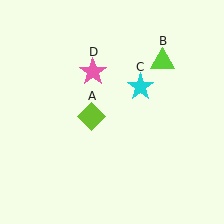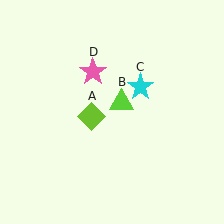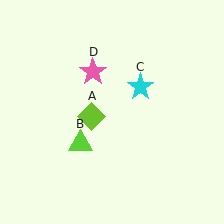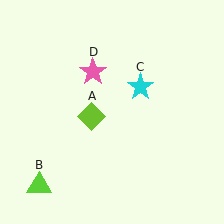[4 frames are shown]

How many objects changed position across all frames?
1 object changed position: lime triangle (object B).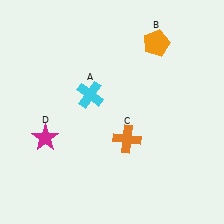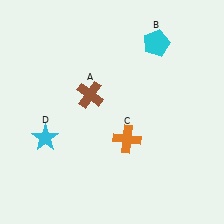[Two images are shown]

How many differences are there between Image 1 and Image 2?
There are 3 differences between the two images.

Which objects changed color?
A changed from cyan to brown. B changed from orange to cyan. D changed from magenta to cyan.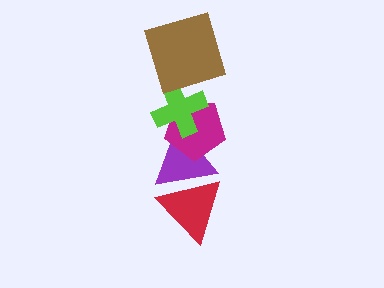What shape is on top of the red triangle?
The purple triangle is on top of the red triangle.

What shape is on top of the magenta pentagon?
The lime cross is on top of the magenta pentagon.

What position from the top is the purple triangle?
The purple triangle is 4th from the top.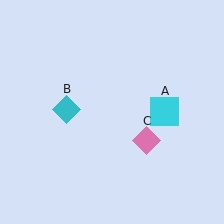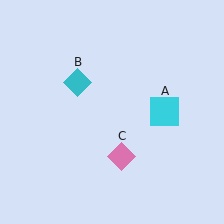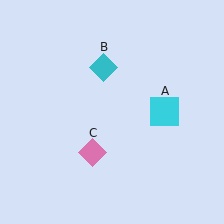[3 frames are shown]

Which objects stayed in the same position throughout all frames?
Cyan square (object A) remained stationary.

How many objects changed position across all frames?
2 objects changed position: cyan diamond (object B), pink diamond (object C).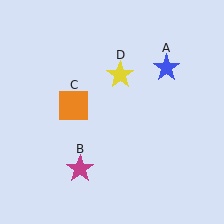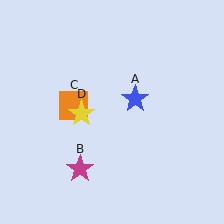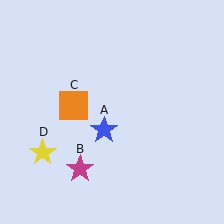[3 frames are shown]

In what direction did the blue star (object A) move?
The blue star (object A) moved down and to the left.